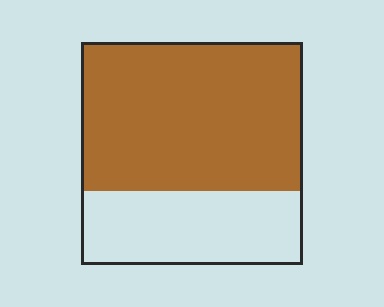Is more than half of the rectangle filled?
Yes.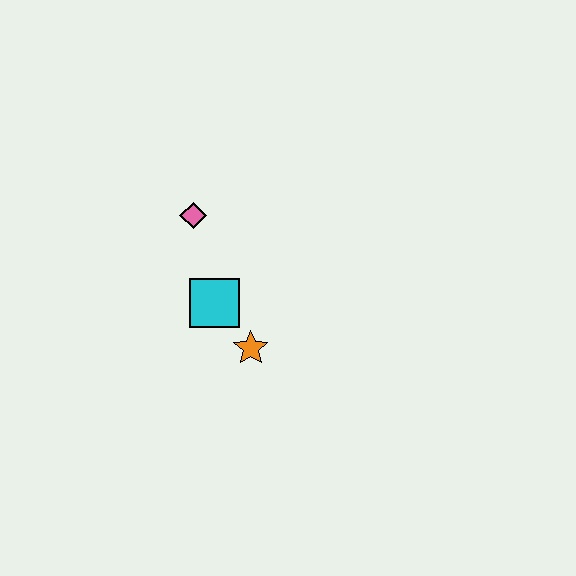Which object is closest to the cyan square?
The orange star is closest to the cyan square.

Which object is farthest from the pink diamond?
The orange star is farthest from the pink diamond.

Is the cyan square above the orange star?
Yes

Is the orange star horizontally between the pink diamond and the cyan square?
No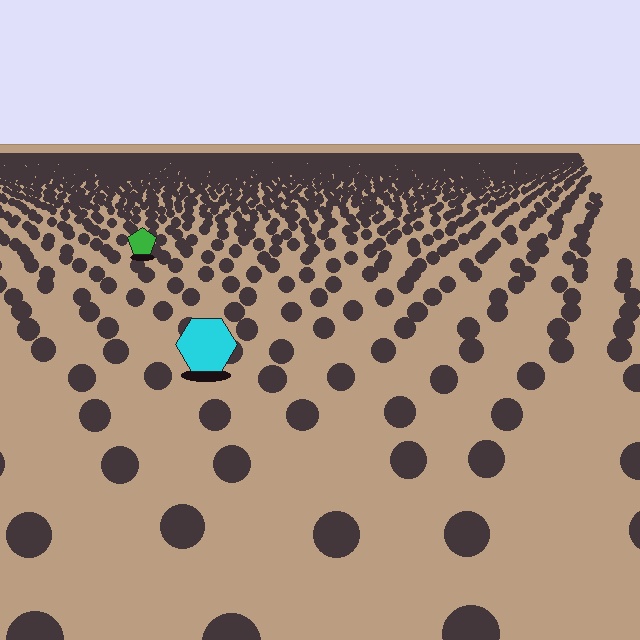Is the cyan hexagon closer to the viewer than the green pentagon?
Yes. The cyan hexagon is closer — you can tell from the texture gradient: the ground texture is coarser near it.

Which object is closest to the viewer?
The cyan hexagon is closest. The texture marks near it are larger and more spread out.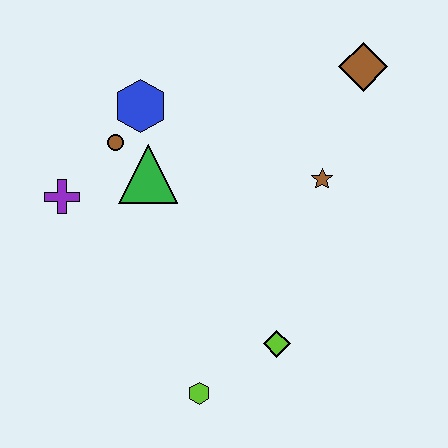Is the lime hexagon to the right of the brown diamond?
No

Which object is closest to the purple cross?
The brown circle is closest to the purple cross.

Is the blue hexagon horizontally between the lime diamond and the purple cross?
Yes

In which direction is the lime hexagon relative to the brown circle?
The lime hexagon is below the brown circle.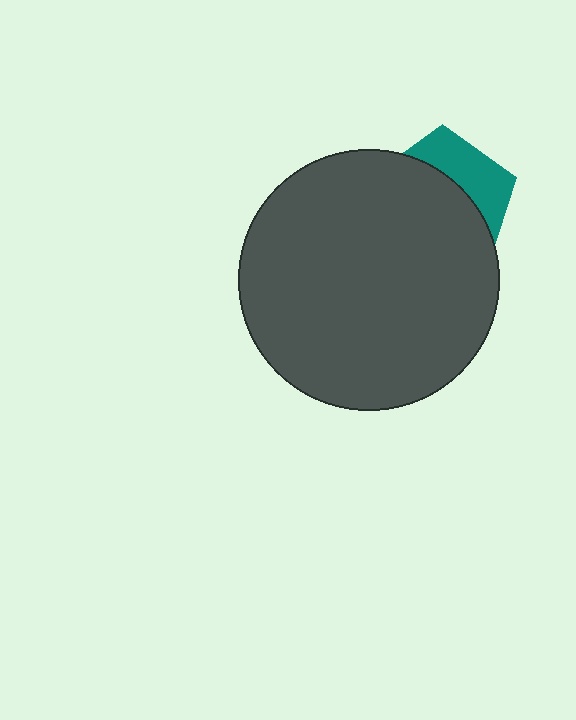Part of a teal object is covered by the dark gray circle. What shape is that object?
It is a pentagon.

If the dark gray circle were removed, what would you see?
You would see the complete teal pentagon.